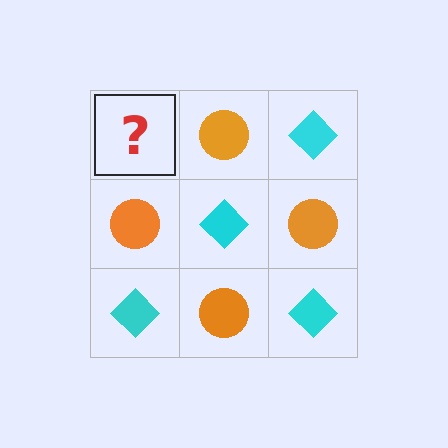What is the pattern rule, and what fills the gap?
The rule is that it alternates cyan diamond and orange circle in a checkerboard pattern. The gap should be filled with a cyan diamond.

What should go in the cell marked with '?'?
The missing cell should contain a cyan diamond.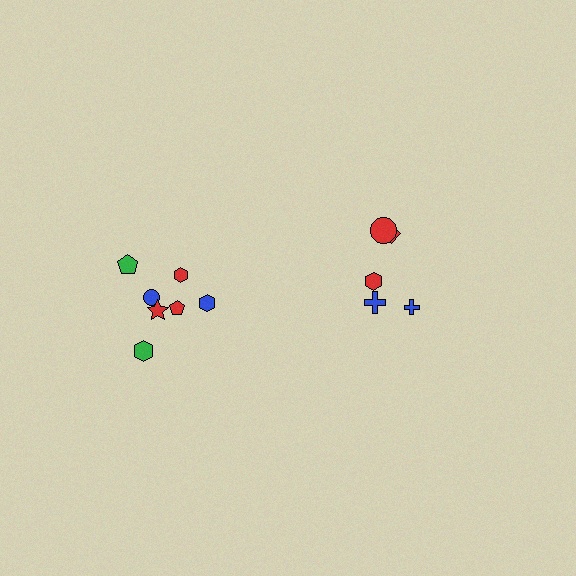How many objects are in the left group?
There are 7 objects.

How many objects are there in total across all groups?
There are 12 objects.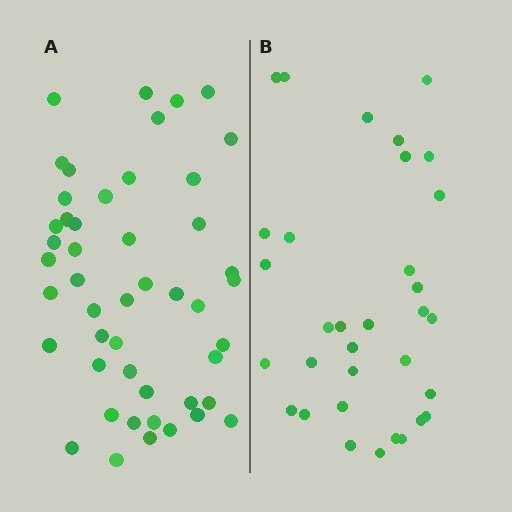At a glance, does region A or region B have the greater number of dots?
Region A (the left region) has more dots.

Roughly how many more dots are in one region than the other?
Region A has approximately 15 more dots than region B.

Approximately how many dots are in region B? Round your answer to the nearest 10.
About 30 dots. (The exact count is 33, which rounds to 30.)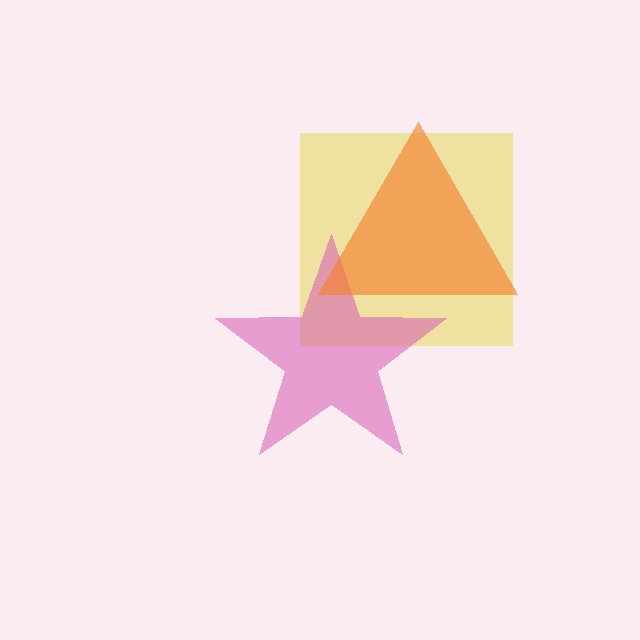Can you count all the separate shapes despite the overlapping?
Yes, there are 3 separate shapes.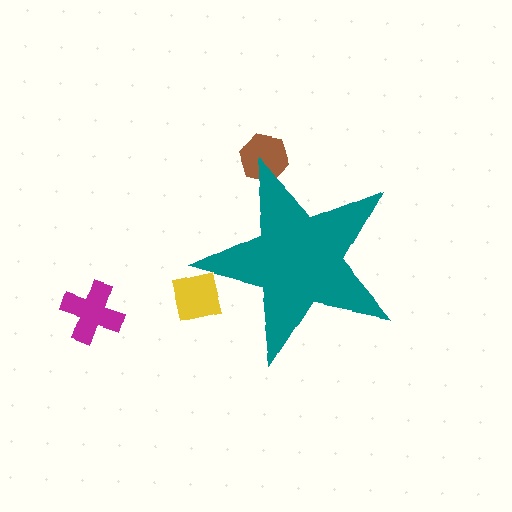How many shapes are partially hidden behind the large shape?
2 shapes are partially hidden.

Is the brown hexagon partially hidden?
Yes, the brown hexagon is partially hidden behind the teal star.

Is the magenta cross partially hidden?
No, the magenta cross is fully visible.